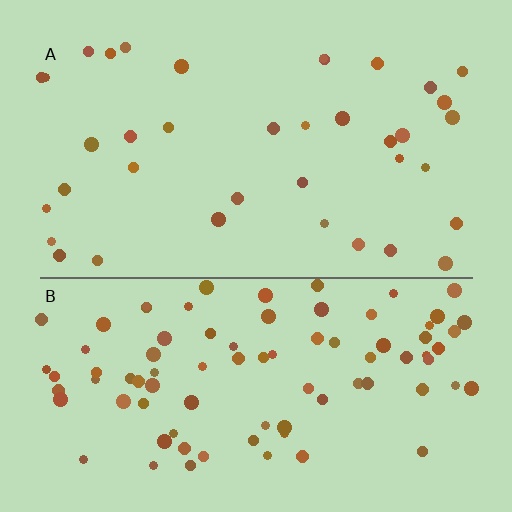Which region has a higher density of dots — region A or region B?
B (the bottom).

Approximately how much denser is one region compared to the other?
Approximately 2.3× — region B over region A.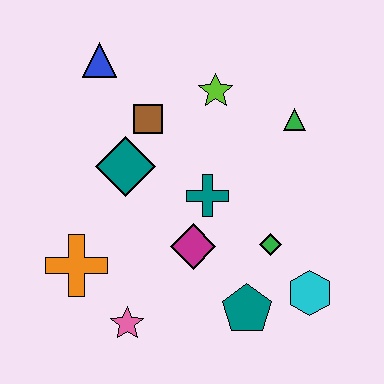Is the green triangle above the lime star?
No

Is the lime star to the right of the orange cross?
Yes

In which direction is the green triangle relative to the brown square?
The green triangle is to the right of the brown square.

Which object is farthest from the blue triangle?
The cyan hexagon is farthest from the blue triangle.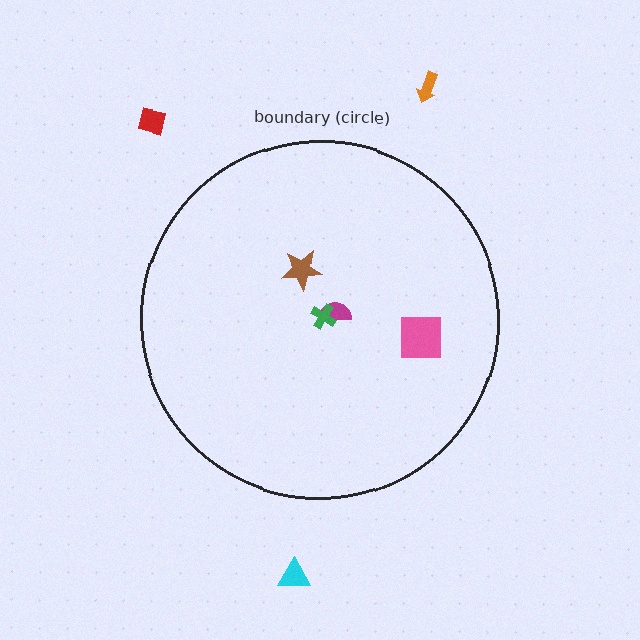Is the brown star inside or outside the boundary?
Inside.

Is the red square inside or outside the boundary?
Outside.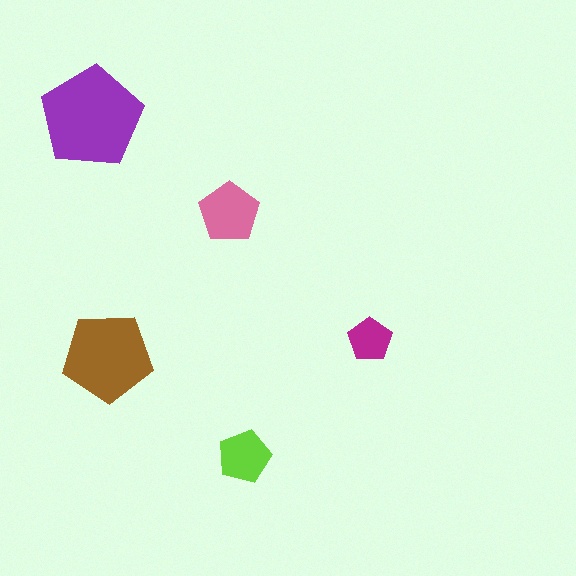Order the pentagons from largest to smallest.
the purple one, the brown one, the pink one, the lime one, the magenta one.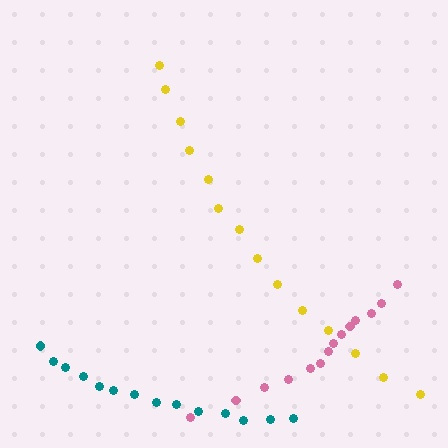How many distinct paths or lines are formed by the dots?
There are 3 distinct paths.